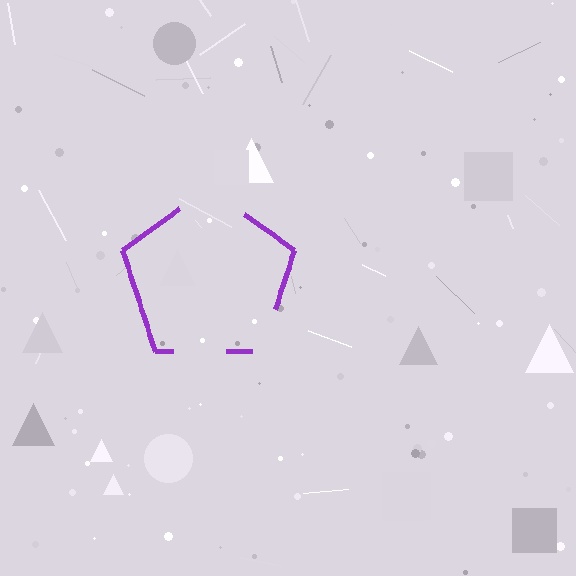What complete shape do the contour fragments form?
The contour fragments form a pentagon.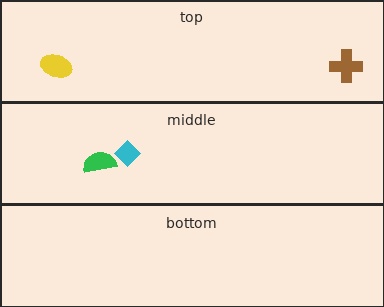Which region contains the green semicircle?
The middle region.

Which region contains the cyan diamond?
The middle region.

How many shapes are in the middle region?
2.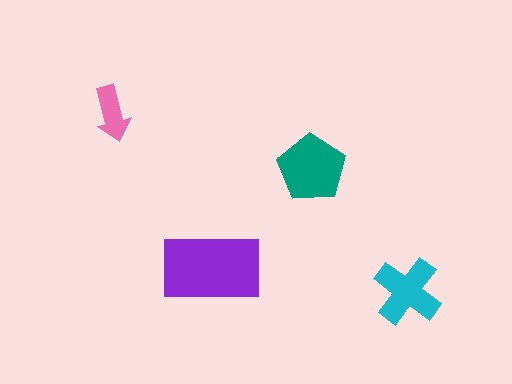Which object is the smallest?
The pink arrow.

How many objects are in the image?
There are 4 objects in the image.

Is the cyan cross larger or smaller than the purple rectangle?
Smaller.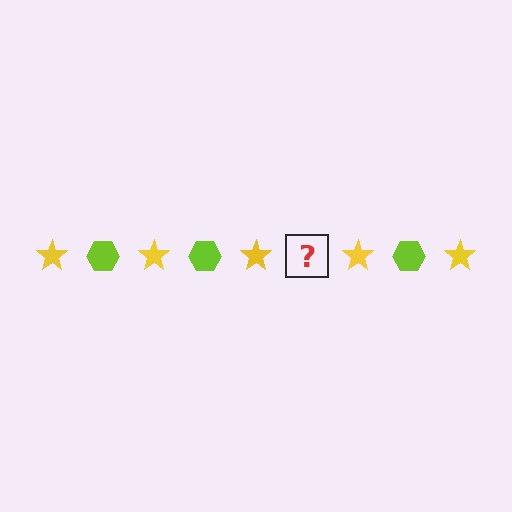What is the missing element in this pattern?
The missing element is a lime hexagon.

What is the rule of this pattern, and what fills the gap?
The rule is that the pattern alternates between yellow star and lime hexagon. The gap should be filled with a lime hexagon.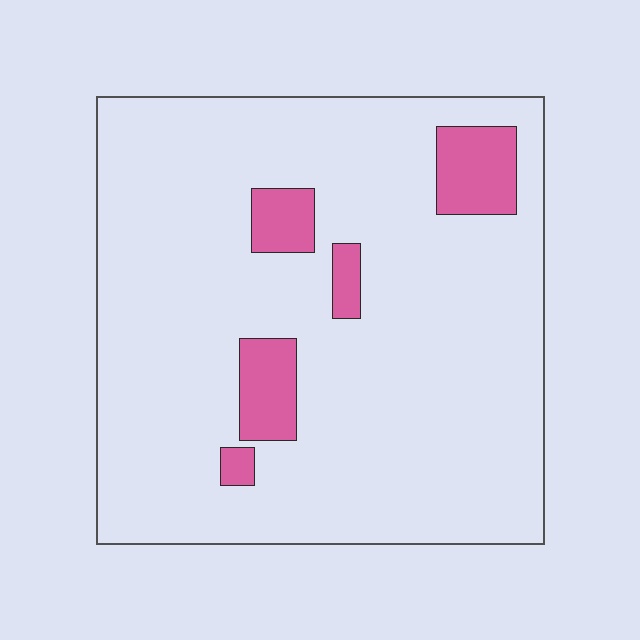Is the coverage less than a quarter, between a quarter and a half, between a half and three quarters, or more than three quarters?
Less than a quarter.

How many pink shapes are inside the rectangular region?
5.